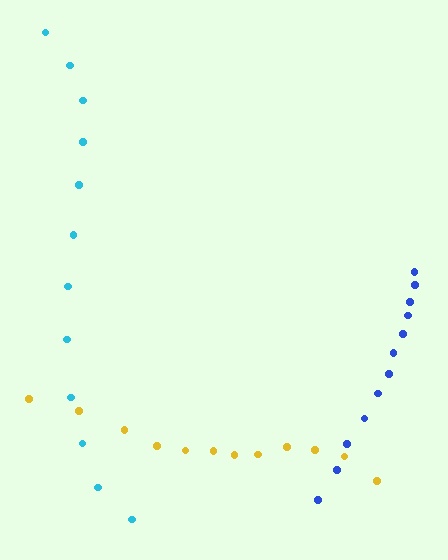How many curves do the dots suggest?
There are 3 distinct paths.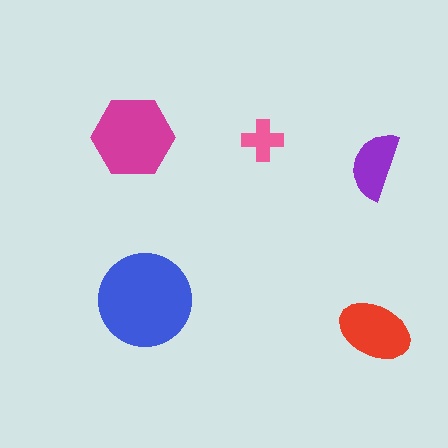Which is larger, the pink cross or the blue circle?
The blue circle.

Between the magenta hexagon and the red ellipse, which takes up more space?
The magenta hexagon.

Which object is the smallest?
The pink cross.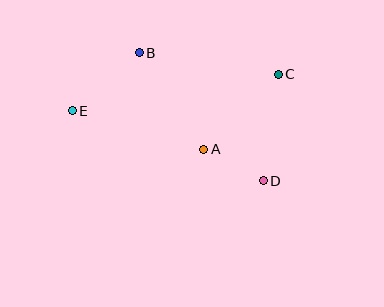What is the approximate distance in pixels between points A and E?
The distance between A and E is approximately 137 pixels.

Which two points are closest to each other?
Points A and D are closest to each other.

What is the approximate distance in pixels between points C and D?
The distance between C and D is approximately 108 pixels.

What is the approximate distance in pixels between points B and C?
The distance between B and C is approximately 141 pixels.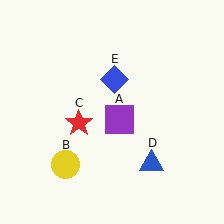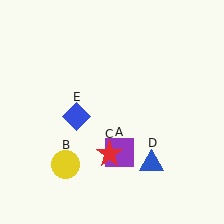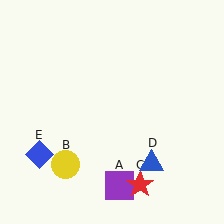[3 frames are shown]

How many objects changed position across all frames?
3 objects changed position: purple square (object A), red star (object C), blue diamond (object E).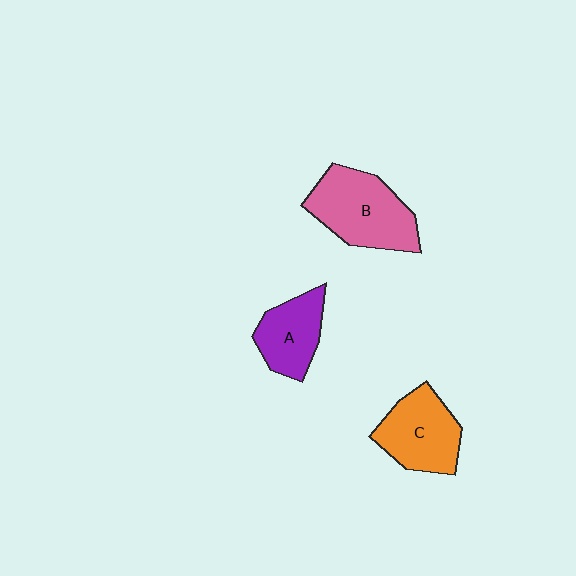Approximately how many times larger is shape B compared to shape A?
Approximately 1.5 times.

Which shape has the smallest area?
Shape A (purple).